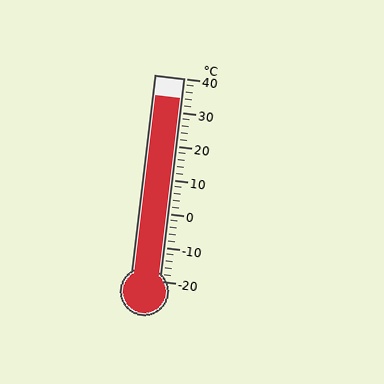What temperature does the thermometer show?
The thermometer shows approximately 34°C.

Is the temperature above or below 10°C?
The temperature is above 10°C.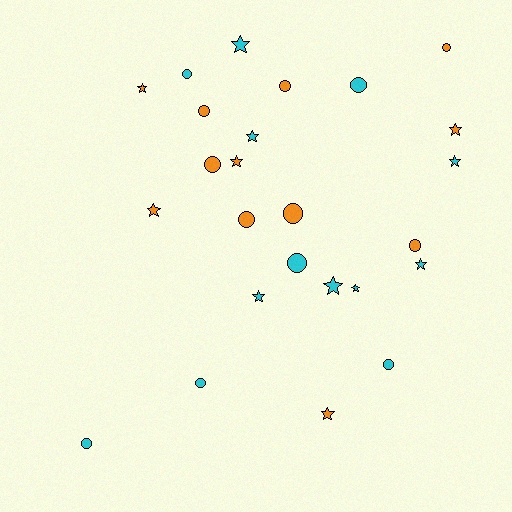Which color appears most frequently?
Cyan, with 13 objects.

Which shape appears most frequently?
Circle, with 13 objects.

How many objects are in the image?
There are 25 objects.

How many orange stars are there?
There are 5 orange stars.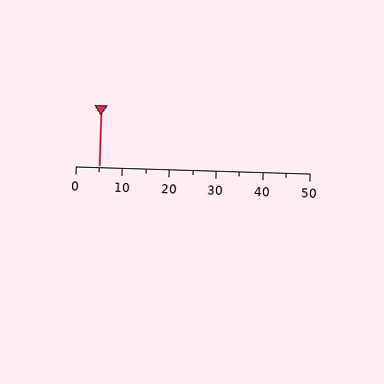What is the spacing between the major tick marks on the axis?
The major ticks are spaced 10 apart.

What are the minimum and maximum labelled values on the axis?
The axis runs from 0 to 50.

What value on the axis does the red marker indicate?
The marker indicates approximately 5.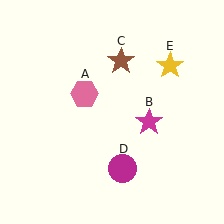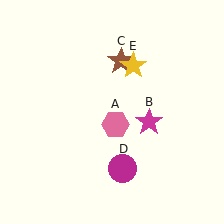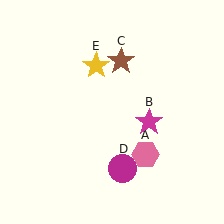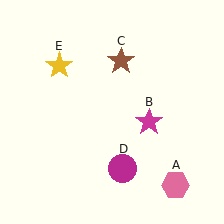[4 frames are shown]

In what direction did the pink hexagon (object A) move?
The pink hexagon (object A) moved down and to the right.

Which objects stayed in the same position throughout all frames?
Magenta star (object B) and brown star (object C) and magenta circle (object D) remained stationary.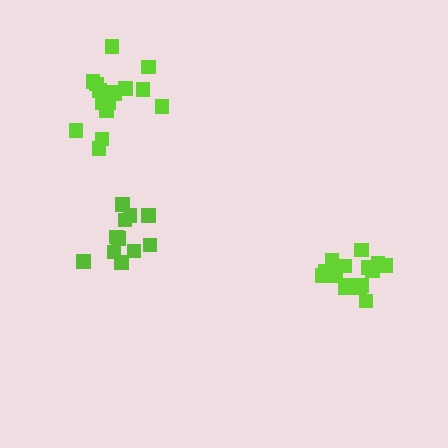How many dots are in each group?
Group 1: 15 dots, Group 2: 11 dots, Group 3: 16 dots (42 total).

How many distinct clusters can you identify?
There are 3 distinct clusters.